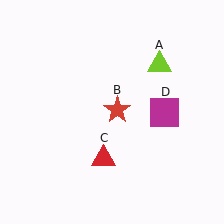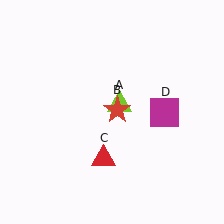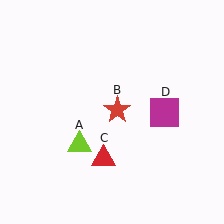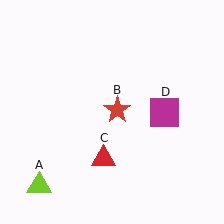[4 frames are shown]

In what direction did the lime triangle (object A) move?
The lime triangle (object A) moved down and to the left.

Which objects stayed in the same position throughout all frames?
Red star (object B) and red triangle (object C) and magenta square (object D) remained stationary.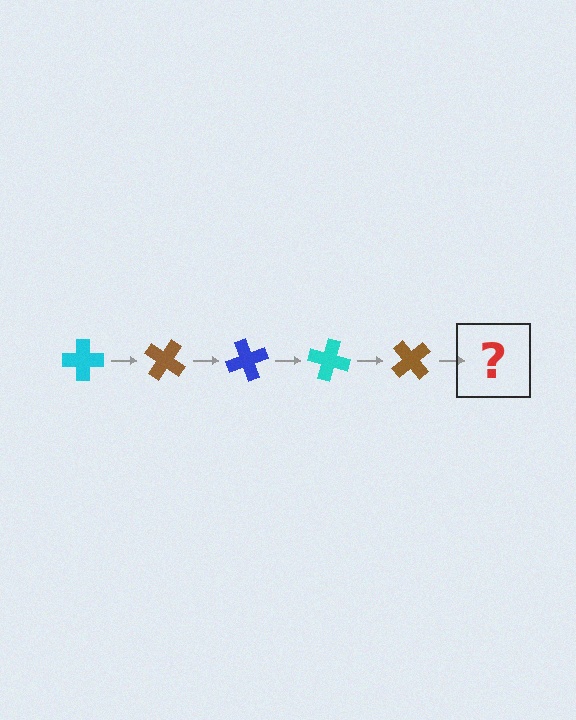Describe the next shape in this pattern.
It should be a blue cross, rotated 175 degrees from the start.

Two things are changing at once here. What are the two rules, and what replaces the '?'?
The two rules are that it rotates 35 degrees each step and the color cycles through cyan, brown, and blue. The '?' should be a blue cross, rotated 175 degrees from the start.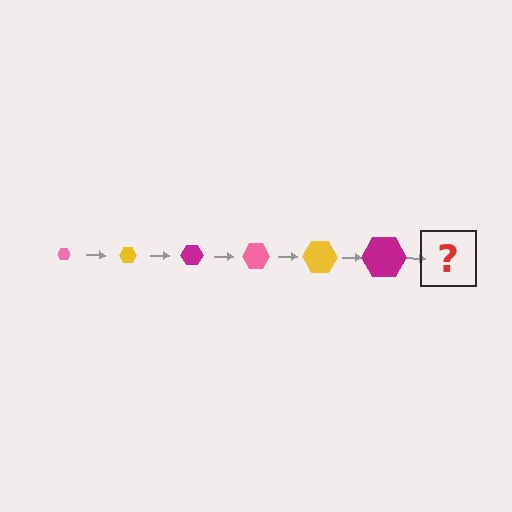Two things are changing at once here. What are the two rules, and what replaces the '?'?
The two rules are that the hexagon grows larger each step and the color cycles through pink, yellow, and magenta. The '?' should be a pink hexagon, larger than the previous one.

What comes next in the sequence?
The next element should be a pink hexagon, larger than the previous one.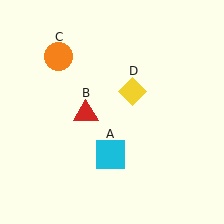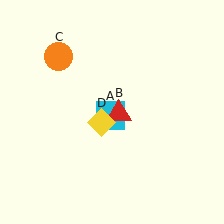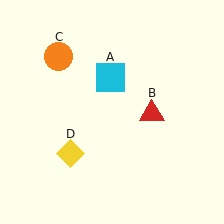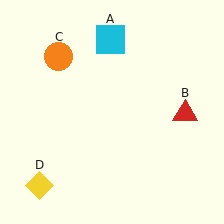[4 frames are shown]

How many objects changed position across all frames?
3 objects changed position: cyan square (object A), red triangle (object B), yellow diamond (object D).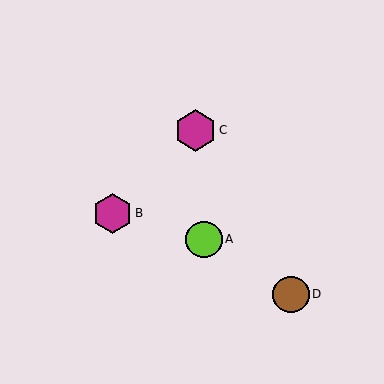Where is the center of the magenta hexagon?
The center of the magenta hexagon is at (196, 130).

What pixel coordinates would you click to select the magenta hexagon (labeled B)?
Click at (113, 213) to select the magenta hexagon B.